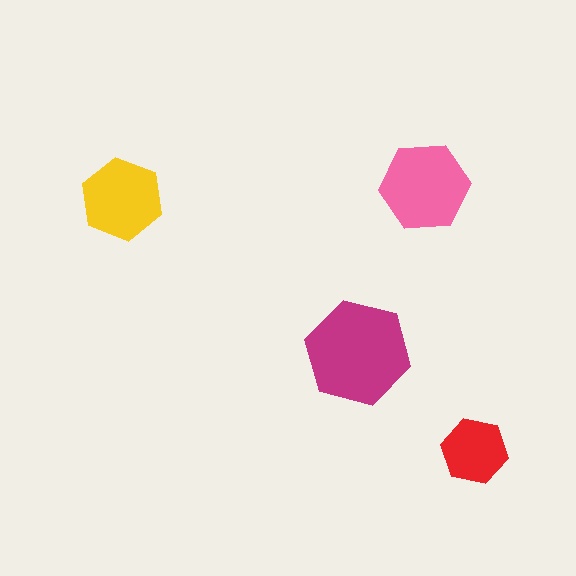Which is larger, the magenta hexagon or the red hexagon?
The magenta one.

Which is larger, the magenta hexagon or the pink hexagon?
The magenta one.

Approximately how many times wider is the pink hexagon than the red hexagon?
About 1.5 times wider.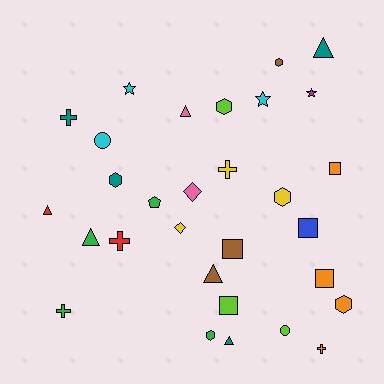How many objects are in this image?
There are 30 objects.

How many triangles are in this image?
There are 6 triangles.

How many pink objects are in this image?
There are 2 pink objects.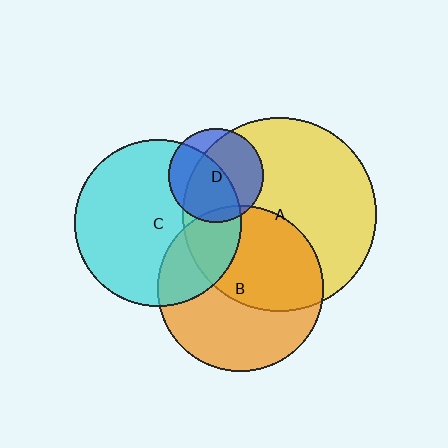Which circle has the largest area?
Circle A (yellow).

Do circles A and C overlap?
Yes.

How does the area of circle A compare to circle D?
Approximately 4.2 times.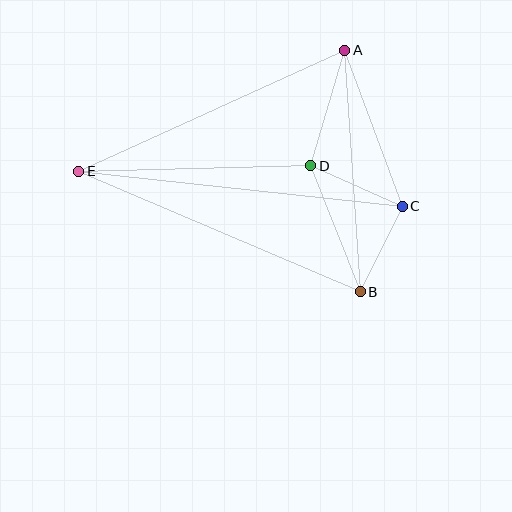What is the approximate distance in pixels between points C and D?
The distance between C and D is approximately 100 pixels.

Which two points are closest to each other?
Points B and C are closest to each other.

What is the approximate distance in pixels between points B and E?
The distance between B and E is approximately 306 pixels.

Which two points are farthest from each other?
Points C and E are farthest from each other.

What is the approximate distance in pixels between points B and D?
The distance between B and D is approximately 135 pixels.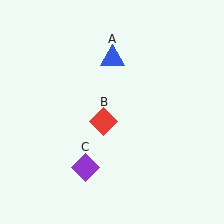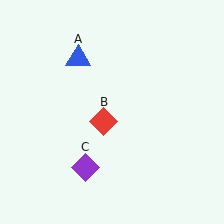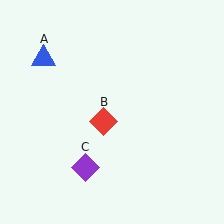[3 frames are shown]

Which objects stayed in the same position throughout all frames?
Red diamond (object B) and purple diamond (object C) remained stationary.